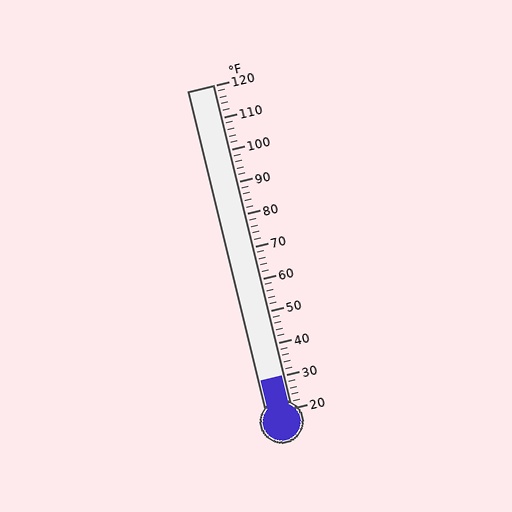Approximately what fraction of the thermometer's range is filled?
The thermometer is filled to approximately 10% of its range.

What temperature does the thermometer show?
The thermometer shows approximately 30°F.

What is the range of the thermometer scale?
The thermometer scale ranges from 20°F to 120°F.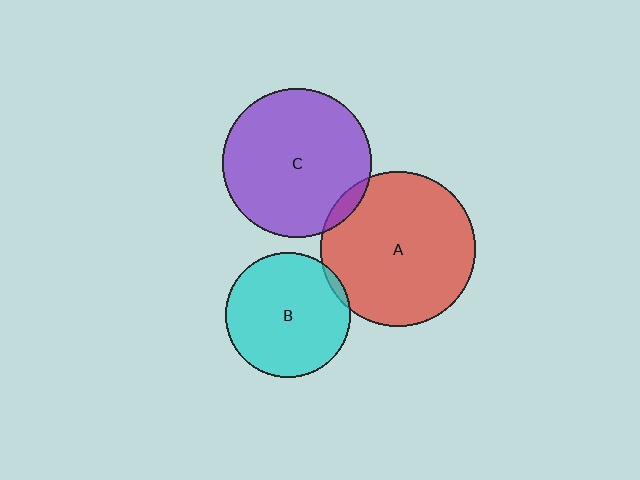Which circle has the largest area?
Circle A (red).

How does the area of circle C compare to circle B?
Approximately 1.4 times.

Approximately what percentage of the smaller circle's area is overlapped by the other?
Approximately 5%.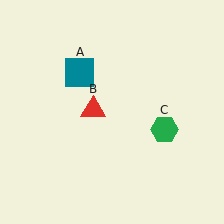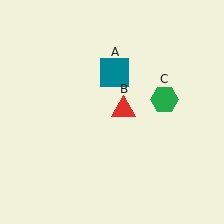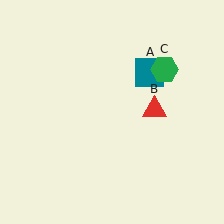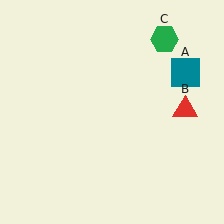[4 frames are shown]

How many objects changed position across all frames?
3 objects changed position: teal square (object A), red triangle (object B), green hexagon (object C).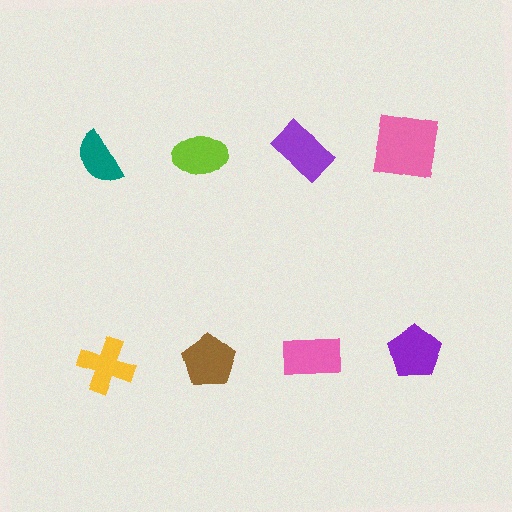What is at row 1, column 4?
A pink square.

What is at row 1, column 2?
A lime ellipse.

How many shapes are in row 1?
4 shapes.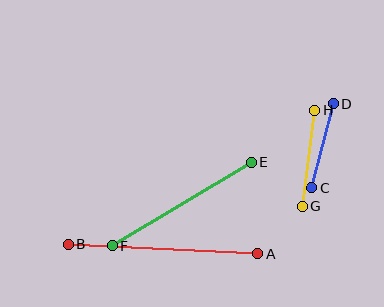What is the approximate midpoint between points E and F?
The midpoint is at approximately (182, 204) pixels.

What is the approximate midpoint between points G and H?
The midpoint is at approximately (309, 158) pixels.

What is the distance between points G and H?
The distance is approximately 97 pixels.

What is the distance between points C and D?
The distance is approximately 87 pixels.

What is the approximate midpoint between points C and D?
The midpoint is at approximately (322, 146) pixels.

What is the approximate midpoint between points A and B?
The midpoint is at approximately (163, 249) pixels.